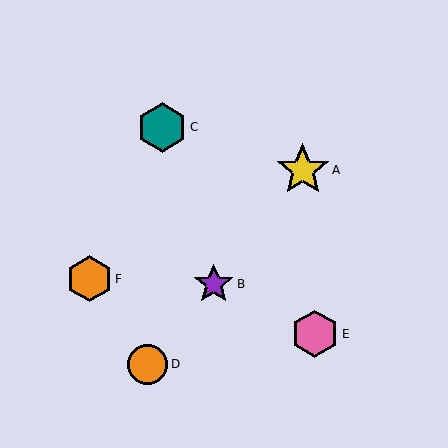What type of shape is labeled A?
Shape A is a yellow star.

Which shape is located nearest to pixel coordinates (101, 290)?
The orange hexagon (labeled F) at (90, 279) is nearest to that location.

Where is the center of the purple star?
The center of the purple star is at (214, 284).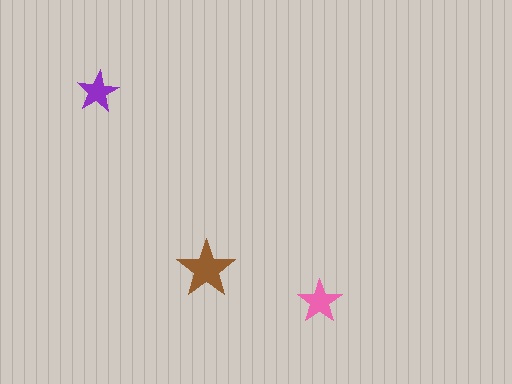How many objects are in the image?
There are 3 objects in the image.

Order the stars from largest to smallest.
the brown one, the pink one, the purple one.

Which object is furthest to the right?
The pink star is rightmost.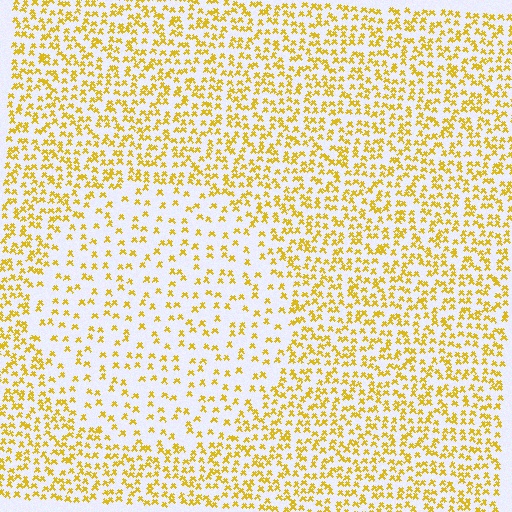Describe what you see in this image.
The image contains small yellow elements arranged at two different densities. A circle-shaped region is visible where the elements are less densely packed than the surrounding area.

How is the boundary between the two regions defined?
The boundary is defined by a change in element density (approximately 2.1x ratio). All elements are the same color, size, and shape.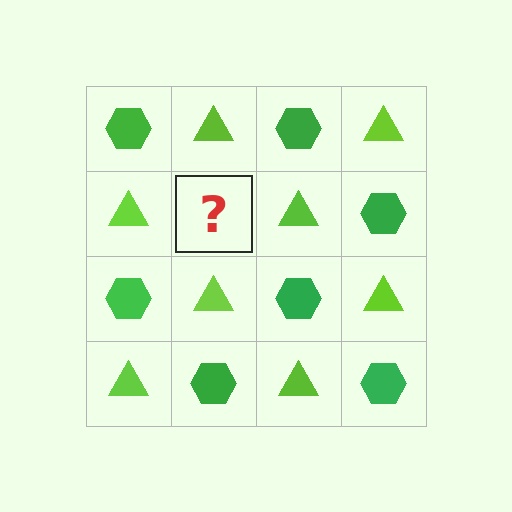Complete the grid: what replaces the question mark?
The question mark should be replaced with a green hexagon.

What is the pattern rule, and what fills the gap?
The rule is that it alternates green hexagon and lime triangle in a checkerboard pattern. The gap should be filled with a green hexagon.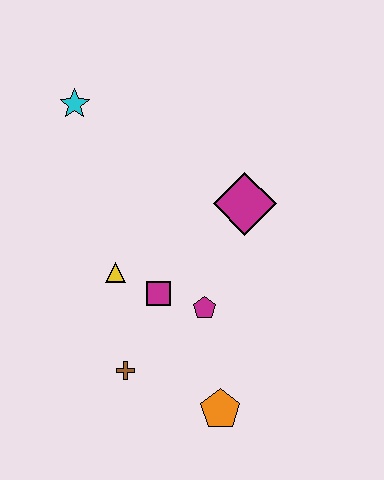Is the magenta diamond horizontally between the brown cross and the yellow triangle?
No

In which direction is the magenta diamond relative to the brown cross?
The magenta diamond is above the brown cross.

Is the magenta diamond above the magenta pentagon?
Yes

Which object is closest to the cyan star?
The yellow triangle is closest to the cyan star.